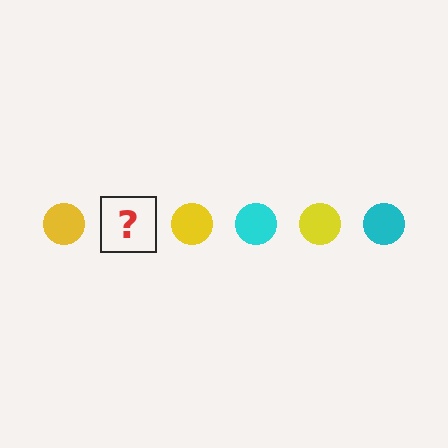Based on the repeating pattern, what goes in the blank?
The blank should be a cyan circle.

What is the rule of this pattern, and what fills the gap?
The rule is that the pattern cycles through yellow, cyan circles. The gap should be filled with a cyan circle.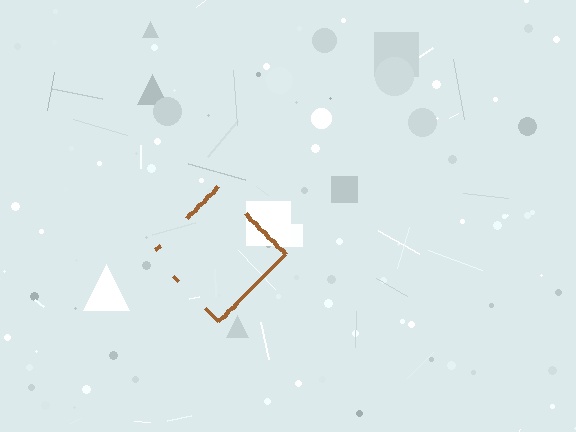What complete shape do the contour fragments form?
The contour fragments form a diamond.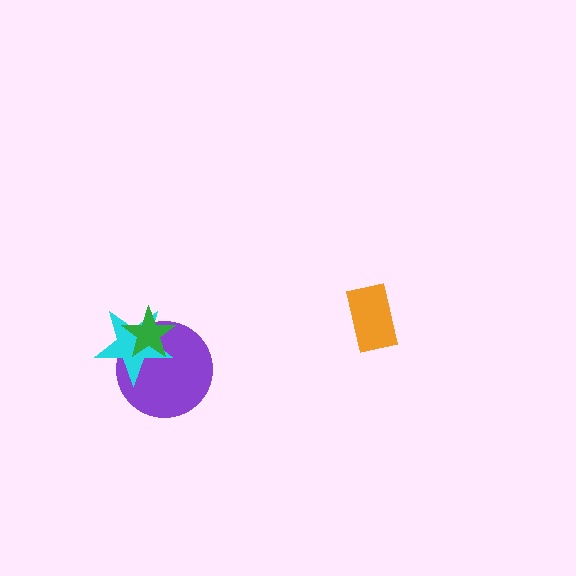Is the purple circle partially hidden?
Yes, it is partially covered by another shape.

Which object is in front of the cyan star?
The green star is in front of the cyan star.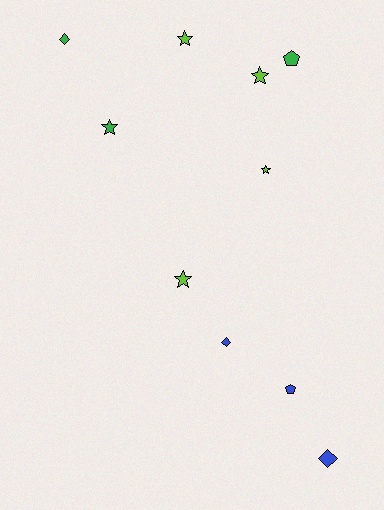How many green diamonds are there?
There is 1 green diamond.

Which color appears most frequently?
Lime, with 4 objects.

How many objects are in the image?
There are 10 objects.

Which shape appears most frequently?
Star, with 5 objects.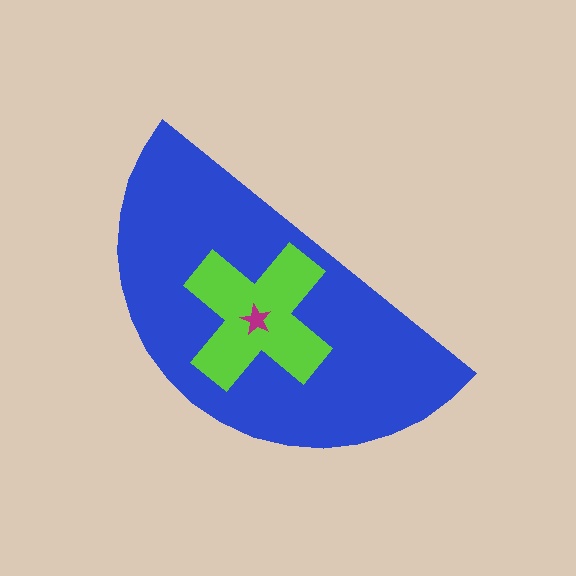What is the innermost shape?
The magenta star.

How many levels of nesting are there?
3.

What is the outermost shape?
The blue semicircle.